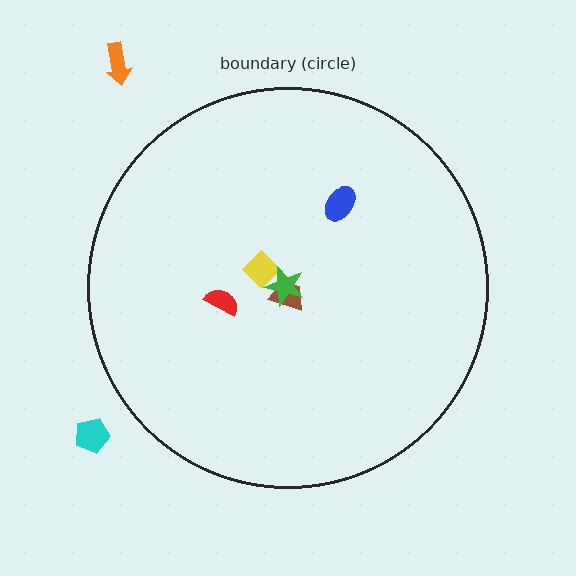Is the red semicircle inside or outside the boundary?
Inside.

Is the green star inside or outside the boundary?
Inside.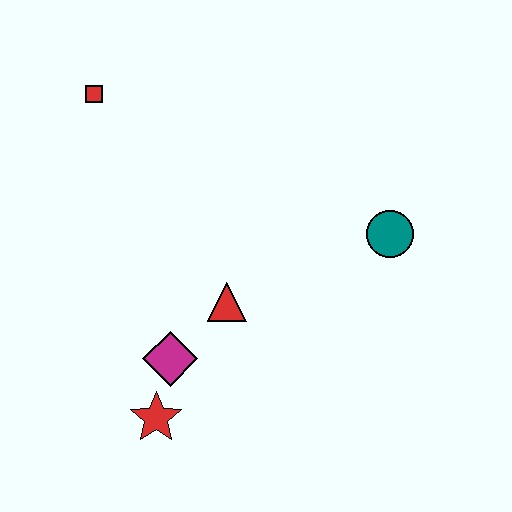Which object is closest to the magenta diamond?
The red star is closest to the magenta diamond.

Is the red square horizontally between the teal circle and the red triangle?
No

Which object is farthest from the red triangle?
The red square is farthest from the red triangle.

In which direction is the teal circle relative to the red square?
The teal circle is to the right of the red square.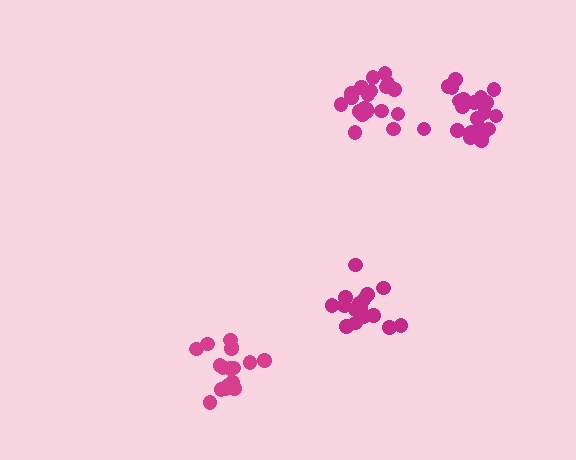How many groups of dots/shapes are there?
There are 4 groups.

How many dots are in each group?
Group 1: 21 dots, Group 2: 20 dots, Group 3: 17 dots, Group 4: 18 dots (76 total).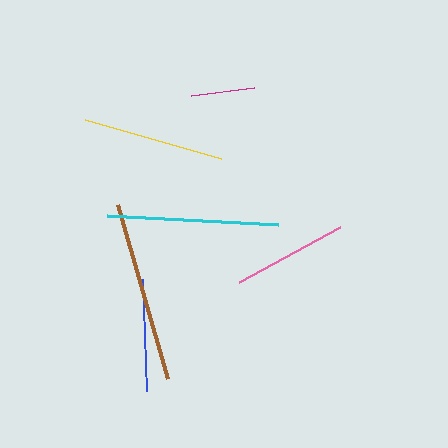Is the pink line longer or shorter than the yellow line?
The yellow line is longer than the pink line.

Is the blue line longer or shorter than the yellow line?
The yellow line is longer than the blue line.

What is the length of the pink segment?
The pink segment is approximately 115 pixels long.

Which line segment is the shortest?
The magenta line is the shortest at approximately 63 pixels.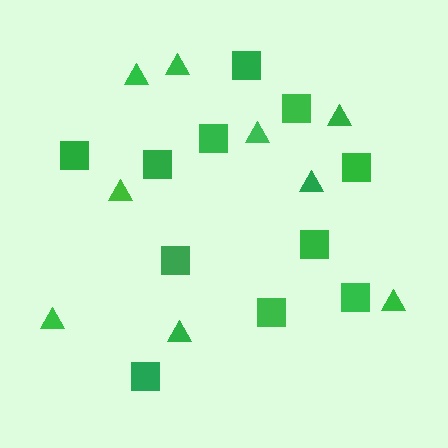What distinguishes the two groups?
There are 2 groups: one group of squares (11) and one group of triangles (9).